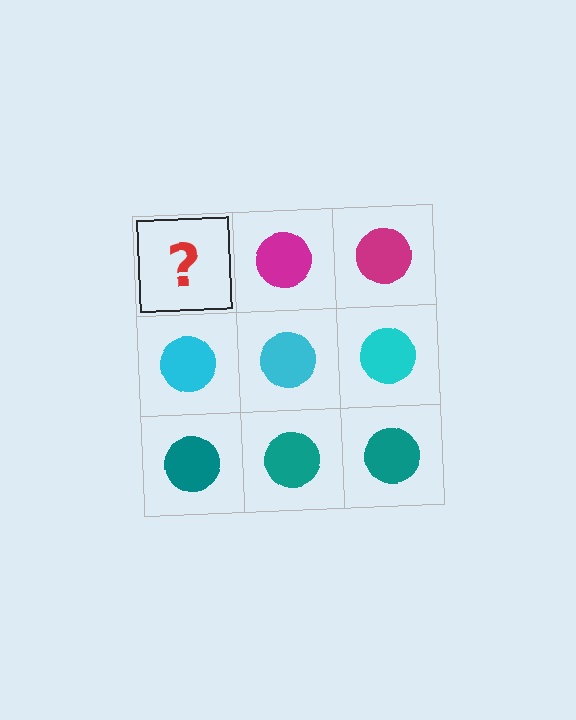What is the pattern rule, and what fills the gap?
The rule is that each row has a consistent color. The gap should be filled with a magenta circle.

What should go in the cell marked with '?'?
The missing cell should contain a magenta circle.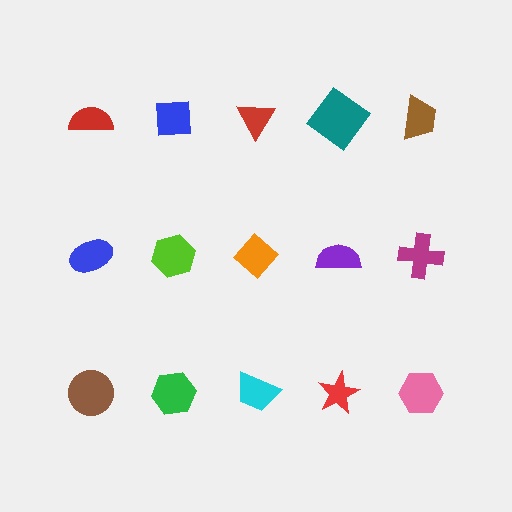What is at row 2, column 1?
A blue ellipse.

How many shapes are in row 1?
5 shapes.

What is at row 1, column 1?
A red semicircle.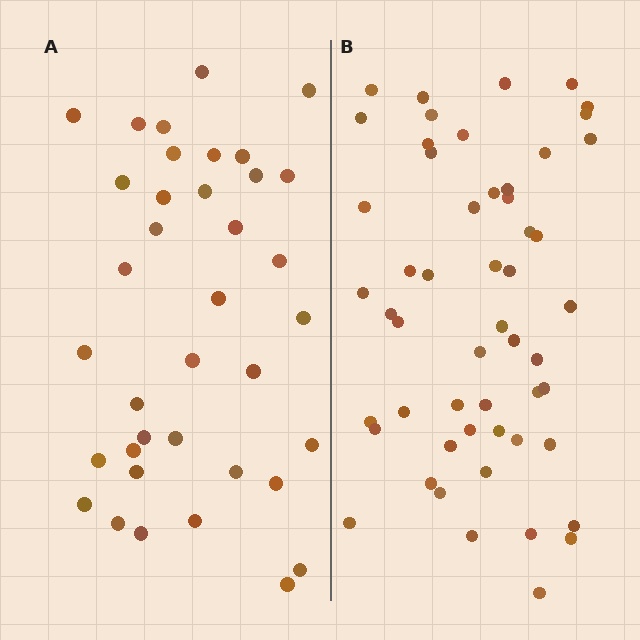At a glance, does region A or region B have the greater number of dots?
Region B (the right region) has more dots.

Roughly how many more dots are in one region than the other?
Region B has approximately 15 more dots than region A.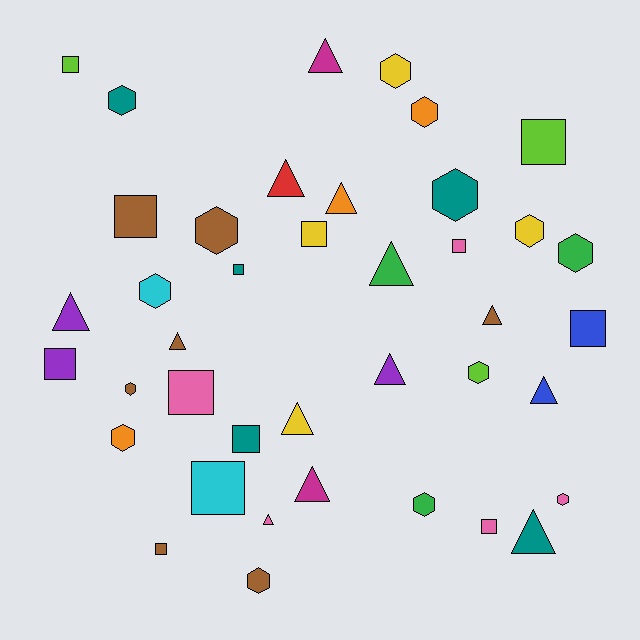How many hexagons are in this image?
There are 14 hexagons.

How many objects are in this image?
There are 40 objects.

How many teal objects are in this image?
There are 5 teal objects.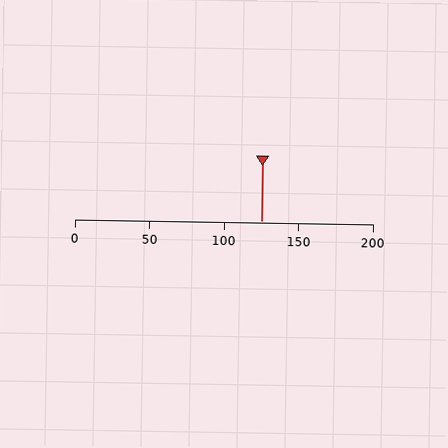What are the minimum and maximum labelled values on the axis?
The axis runs from 0 to 200.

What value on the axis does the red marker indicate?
The marker indicates approximately 125.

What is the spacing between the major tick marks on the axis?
The major ticks are spaced 50 apart.